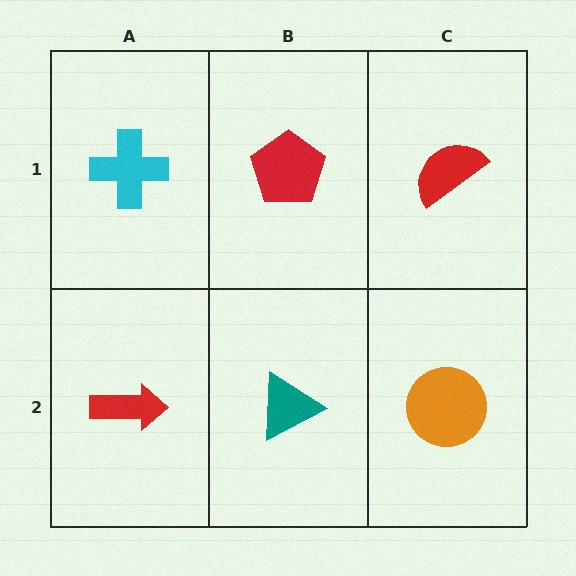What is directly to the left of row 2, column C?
A teal triangle.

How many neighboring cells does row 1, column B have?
3.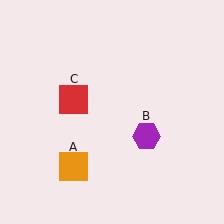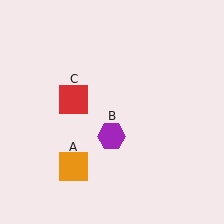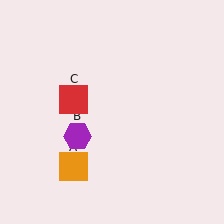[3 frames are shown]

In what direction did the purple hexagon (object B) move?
The purple hexagon (object B) moved left.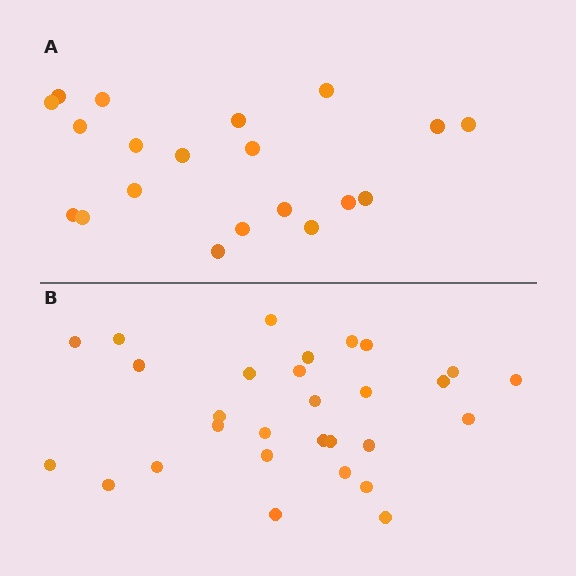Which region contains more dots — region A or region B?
Region B (the bottom region) has more dots.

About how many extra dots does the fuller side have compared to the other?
Region B has roughly 8 or so more dots than region A.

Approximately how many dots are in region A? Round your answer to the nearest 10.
About 20 dots.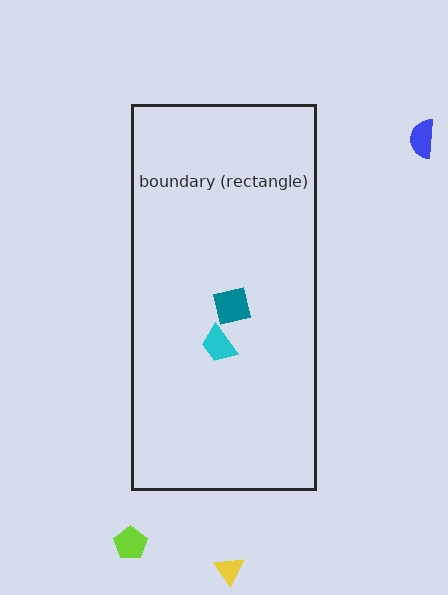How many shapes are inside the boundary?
2 inside, 3 outside.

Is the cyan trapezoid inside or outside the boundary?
Inside.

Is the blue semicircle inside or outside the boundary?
Outside.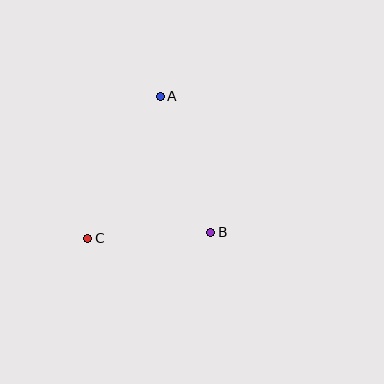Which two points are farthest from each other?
Points A and C are farthest from each other.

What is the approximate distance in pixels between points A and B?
The distance between A and B is approximately 145 pixels.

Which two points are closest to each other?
Points B and C are closest to each other.